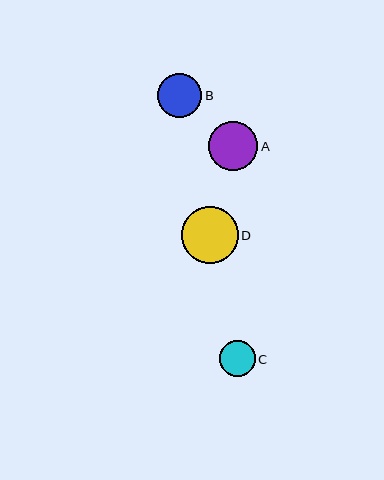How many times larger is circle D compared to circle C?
Circle D is approximately 1.6 times the size of circle C.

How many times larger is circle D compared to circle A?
Circle D is approximately 1.2 times the size of circle A.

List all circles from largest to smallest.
From largest to smallest: D, A, B, C.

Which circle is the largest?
Circle D is the largest with a size of approximately 57 pixels.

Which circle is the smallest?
Circle C is the smallest with a size of approximately 36 pixels.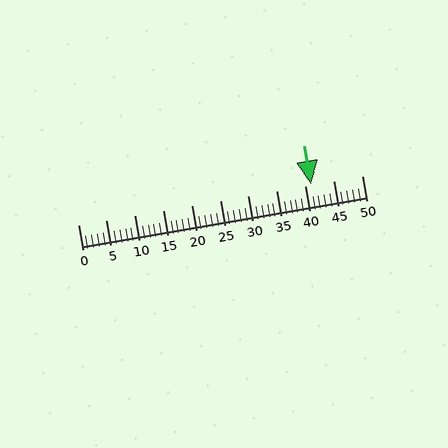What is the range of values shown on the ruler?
The ruler shows values from 0 to 50.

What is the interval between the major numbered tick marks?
The major tick marks are spaced 5 units apart.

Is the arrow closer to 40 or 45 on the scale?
The arrow is closer to 40.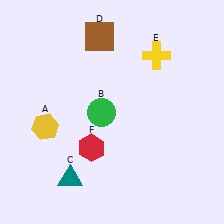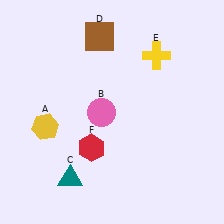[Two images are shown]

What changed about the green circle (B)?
In Image 1, B is green. In Image 2, it changed to pink.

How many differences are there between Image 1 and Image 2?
There is 1 difference between the two images.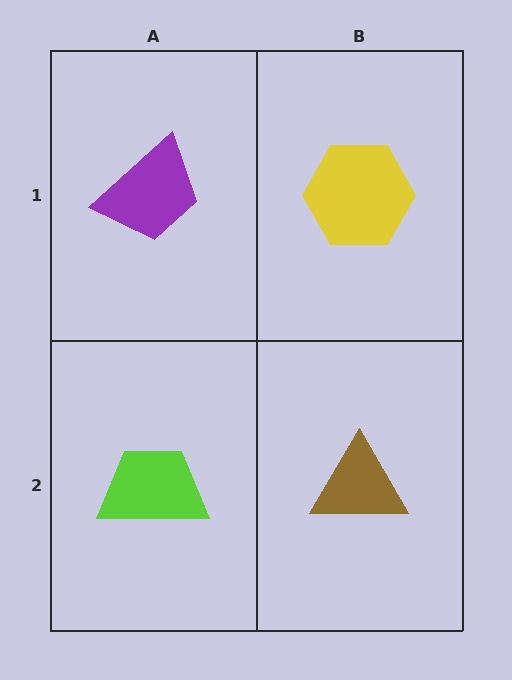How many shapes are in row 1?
2 shapes.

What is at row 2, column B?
A brown triangle.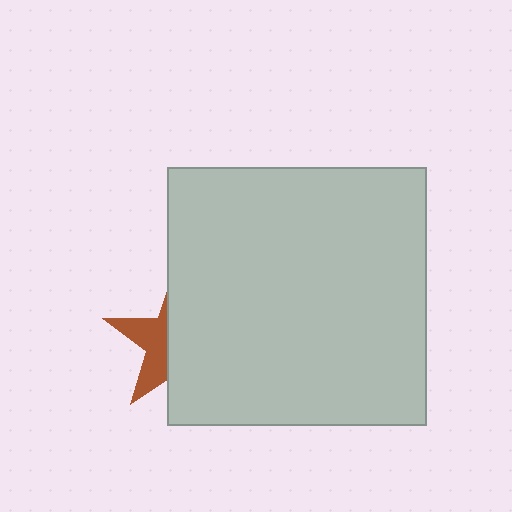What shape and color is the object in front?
The object in front is a light gray square.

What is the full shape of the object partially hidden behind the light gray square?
The partially hidden object is a brown star.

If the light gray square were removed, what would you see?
You would see the complete brown star.